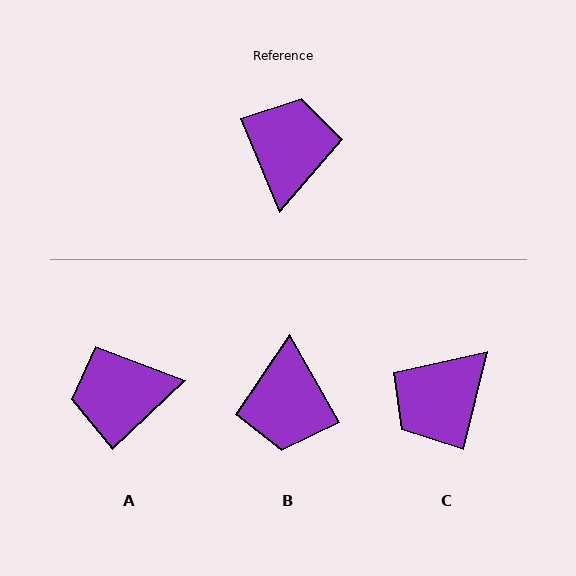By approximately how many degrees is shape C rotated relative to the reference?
Approximately 143 degrees counter-clockwise.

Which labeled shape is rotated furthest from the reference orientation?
B, about 173 degrees away.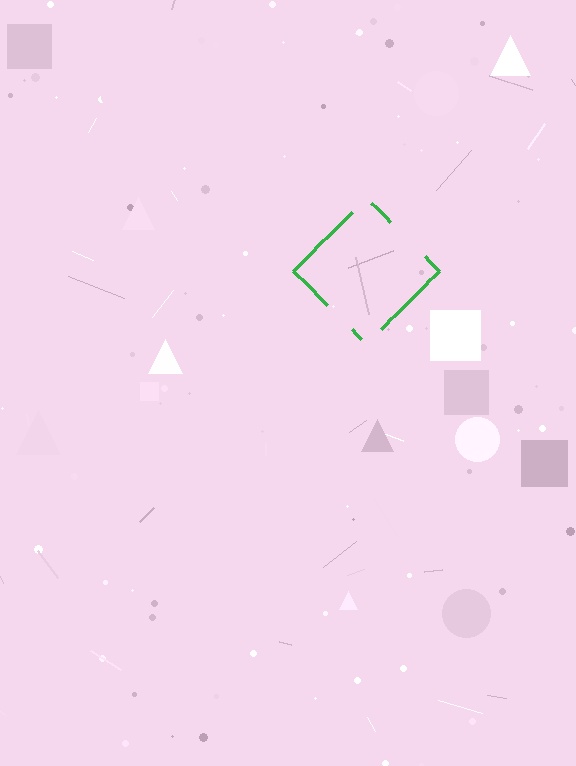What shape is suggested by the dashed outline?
The dashed outline suggests a diamond.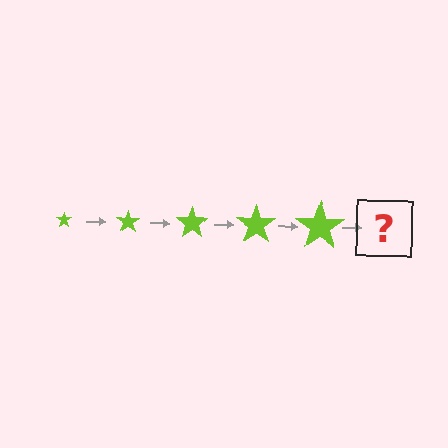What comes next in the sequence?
The next element should be a lime star, larger than the previous one.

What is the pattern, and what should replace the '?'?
The pattern is that the star gets progressively larger each step. The '?' should be a lime star, larger than the previous one.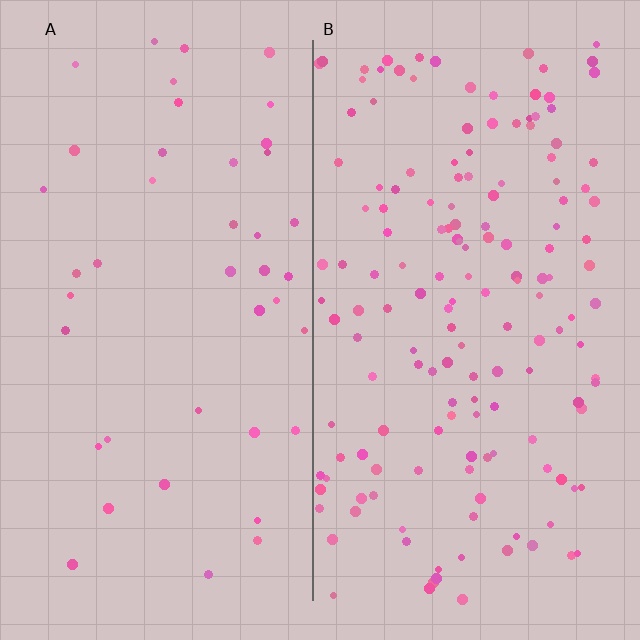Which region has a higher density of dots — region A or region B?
B (the right).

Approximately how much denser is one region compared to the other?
Approximately 3.8× — region B over region A.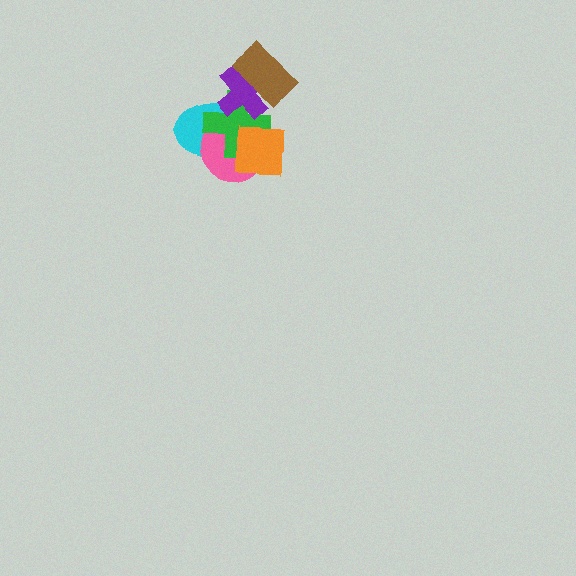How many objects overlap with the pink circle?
3 objects overlap with the pink circle.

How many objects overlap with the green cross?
4 objects overlap with the green cross.